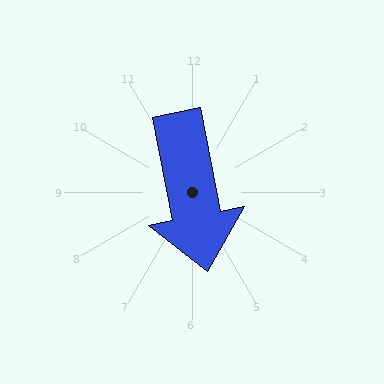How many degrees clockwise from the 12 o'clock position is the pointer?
Approximately 169 degrees.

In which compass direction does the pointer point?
South.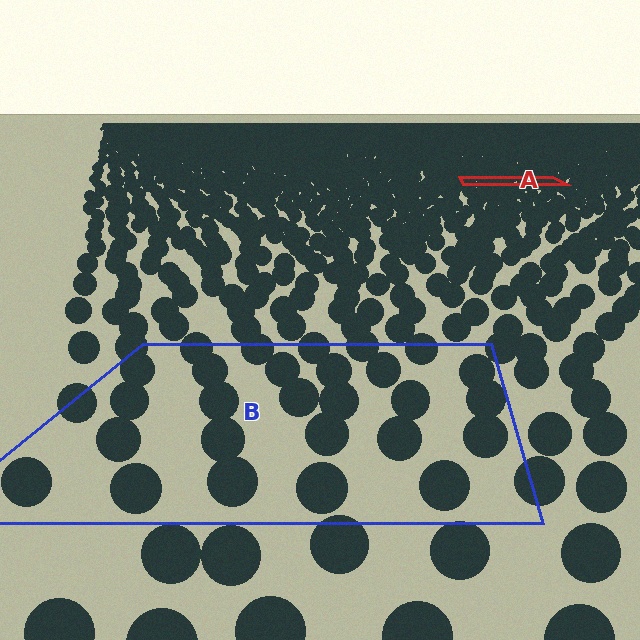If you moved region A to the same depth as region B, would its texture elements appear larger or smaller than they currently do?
They would appear larger. At a closer depth, the same texture elements are projected at a bigger on-screen size.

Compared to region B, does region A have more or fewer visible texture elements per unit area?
Region A has more texture elements per unit area — they are packed more densely because it is farther away.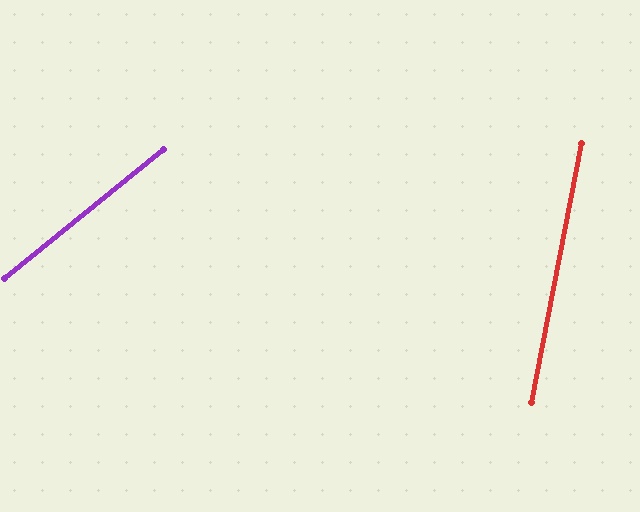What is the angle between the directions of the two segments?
Approximately 40 degrees.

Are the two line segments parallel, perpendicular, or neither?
Neither parallel nor perpendicular — they differ by about 40°.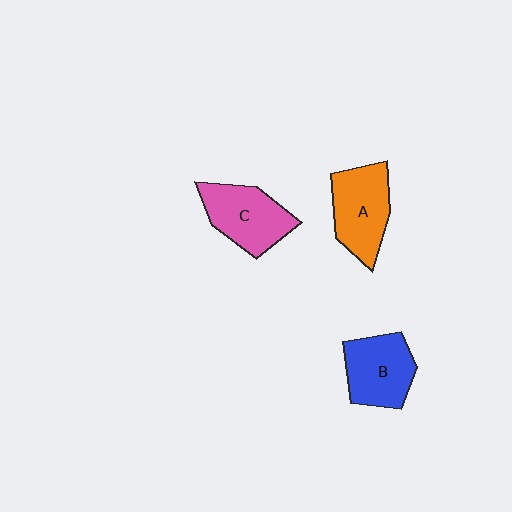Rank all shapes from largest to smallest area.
From largest to smallest: A (orange), C (pink), B (blue).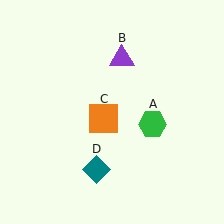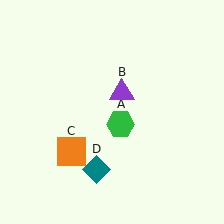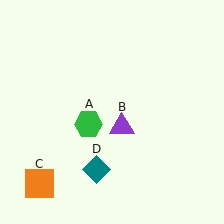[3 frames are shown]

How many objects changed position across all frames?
3 objects changed position: green hexagon (object A), purple triangle (object B), orange square (object C).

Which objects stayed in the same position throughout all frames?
Teal diamond (object D) remained stationary.